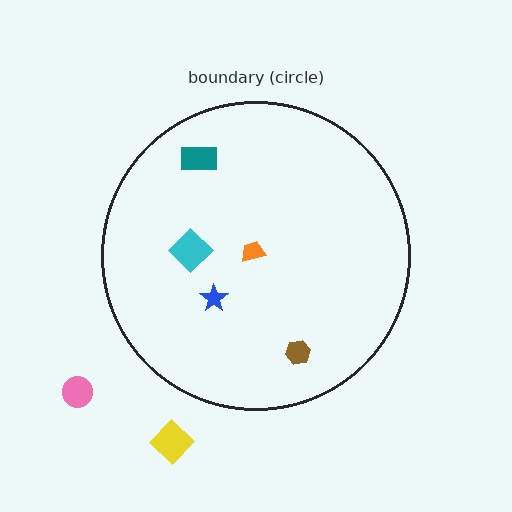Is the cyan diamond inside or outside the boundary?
Inside.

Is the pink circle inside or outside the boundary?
Outside.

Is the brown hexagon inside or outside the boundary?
Inside.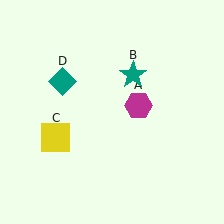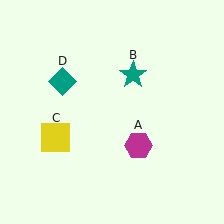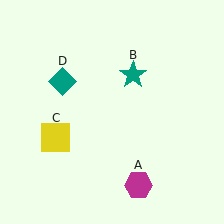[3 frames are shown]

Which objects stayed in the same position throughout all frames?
Teal star (object B) and yellow square (object C) and teal diamond (object D) remained stationary.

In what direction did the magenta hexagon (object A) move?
The magenta hexagon (object A) moved down.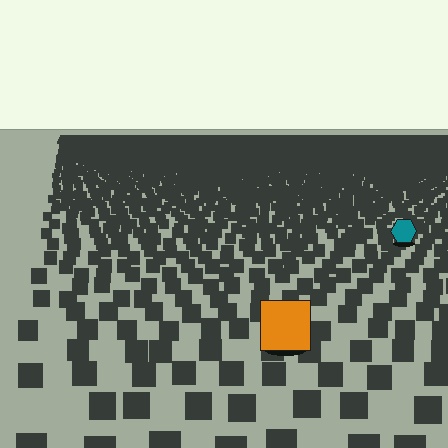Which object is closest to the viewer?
The orange square is closest. The texture marks near it are larger and more spread out.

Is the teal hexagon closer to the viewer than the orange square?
No. The orange square is closer — you can tell from the texture gradient: the ground texture is coarser near it.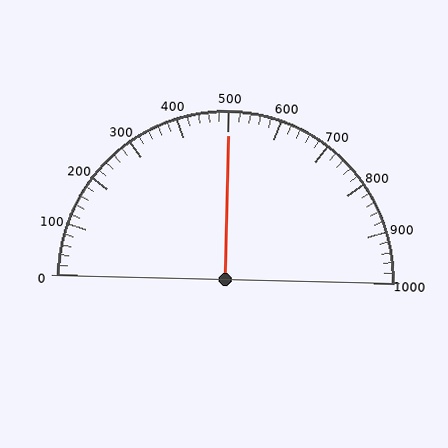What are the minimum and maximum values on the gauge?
The gauge ranges from 0 to 1000.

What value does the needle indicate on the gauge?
The needle indicates approximately 500.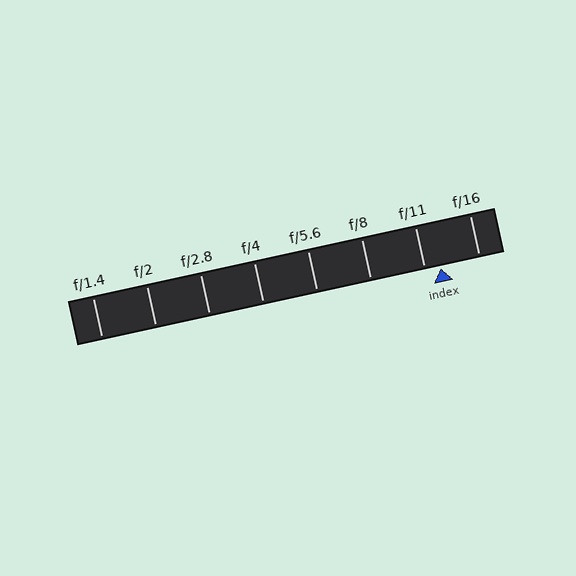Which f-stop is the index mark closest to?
The index mark is closest to f/11.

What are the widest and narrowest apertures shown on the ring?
The widest aperture shown is f/1.4 and the narrowest is f/16.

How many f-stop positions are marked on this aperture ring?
There are 8 f-stop positions marked.